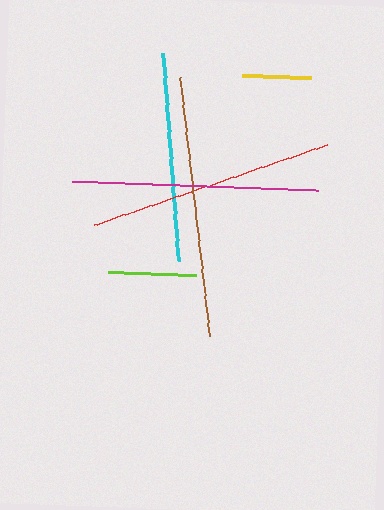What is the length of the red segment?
The red segment is approximately 247 pixels long.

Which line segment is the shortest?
The yellow line is the shortest at approximately 69 pixels.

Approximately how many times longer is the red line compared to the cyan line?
The red line is approximately 1.2 times the length of the cyan line.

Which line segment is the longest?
The brown line is the longest at approximately 260 pixels.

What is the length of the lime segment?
The lime segment is approximately 88 pixels long.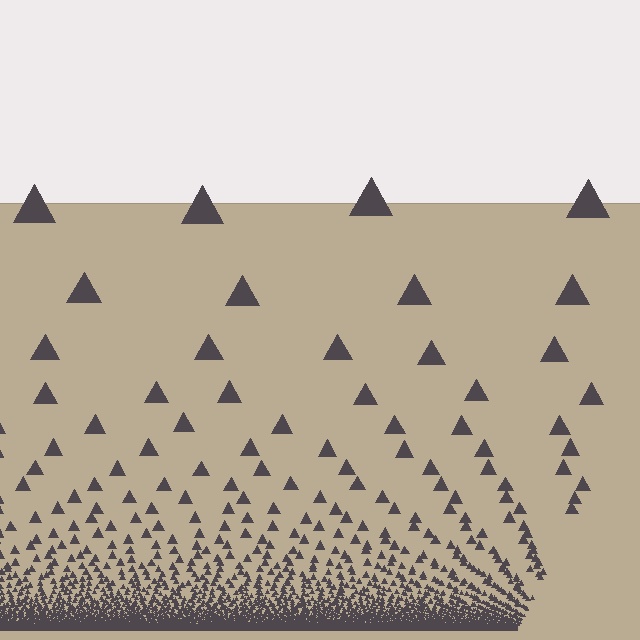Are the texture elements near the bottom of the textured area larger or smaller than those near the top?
Smaller. The gradient is inverted — elements near the bottom are smaller and denser.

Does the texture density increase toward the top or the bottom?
Density increases toward the bottom.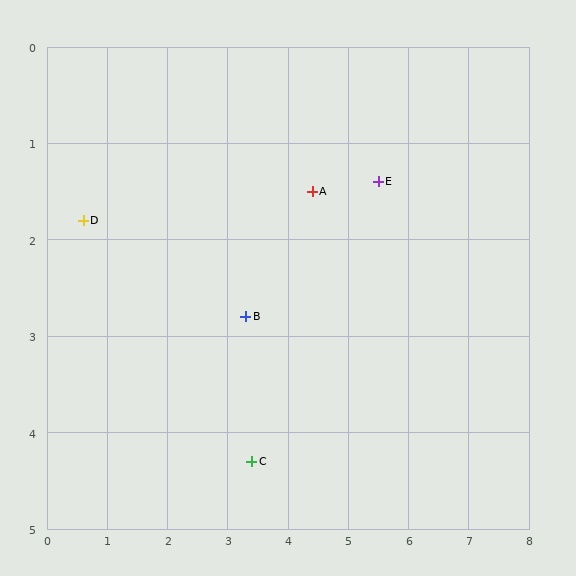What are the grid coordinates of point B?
Point B is at approximately (3.3, 2.8).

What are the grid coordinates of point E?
Point E is at approximately (5.5, 1.4).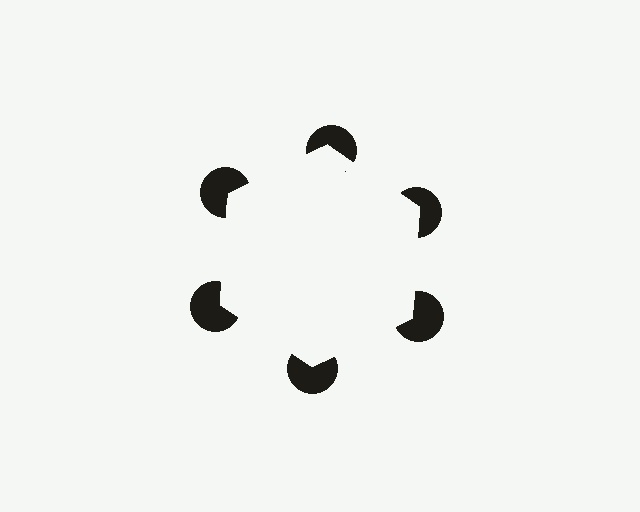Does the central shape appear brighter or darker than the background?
It typically appears slightly brighter than the background, even though no actual brightness change is drawn.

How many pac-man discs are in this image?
There are 6 — one at each vertex of the illusory hexagon.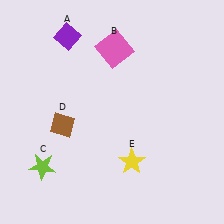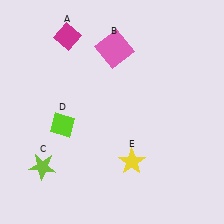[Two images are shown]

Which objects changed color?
A changed from purple to magenta. D changed from brown to lime.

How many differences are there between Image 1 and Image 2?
There are 2 differences between the two images.